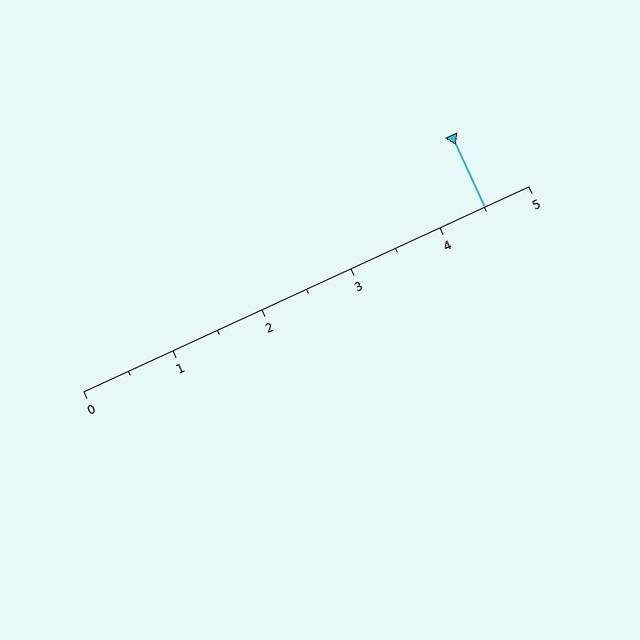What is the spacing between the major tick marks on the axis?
The major ticks are spaced 1 apart.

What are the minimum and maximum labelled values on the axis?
The axis runs from 0 to 5.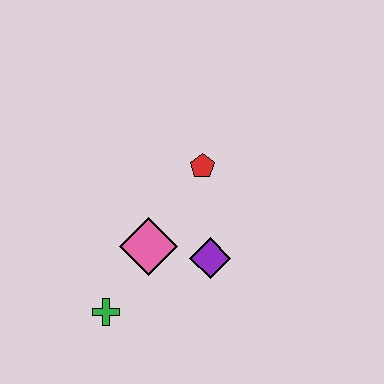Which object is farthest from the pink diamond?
The red pentagon is farthest from the pink diamond.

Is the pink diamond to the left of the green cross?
No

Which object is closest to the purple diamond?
The pink diamond is closest to the purple diamond.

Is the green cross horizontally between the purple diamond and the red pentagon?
No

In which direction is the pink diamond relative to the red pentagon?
The pink diamond is below the red pentagon.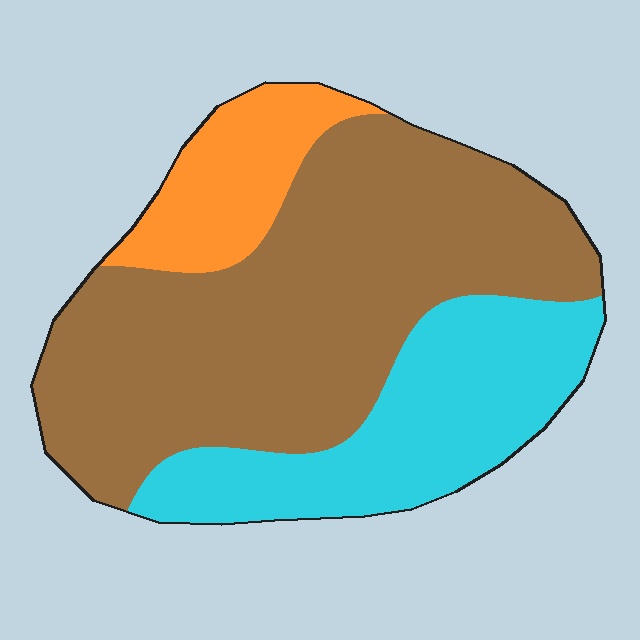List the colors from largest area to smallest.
From largest to smallest: brown, cyan, orange.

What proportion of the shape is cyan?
Cyan takes up between a quarter and a half of the shape.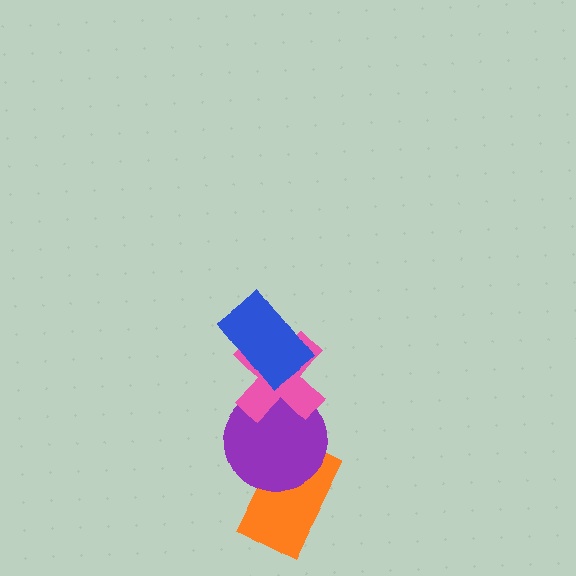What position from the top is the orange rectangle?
The orange rectangle is 4th from the top.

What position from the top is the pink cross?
The pink cross is 2nd from the top.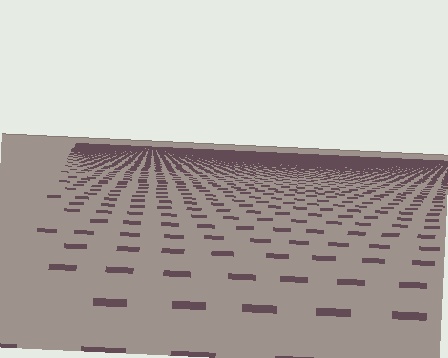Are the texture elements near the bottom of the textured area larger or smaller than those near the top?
Larger. Near the bottom, elements are closer to the viewer and appear at a bigger on-screen size.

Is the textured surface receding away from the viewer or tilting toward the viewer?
The surface is receding away from the viewer. Texture elements get smaller and denser toward the top.